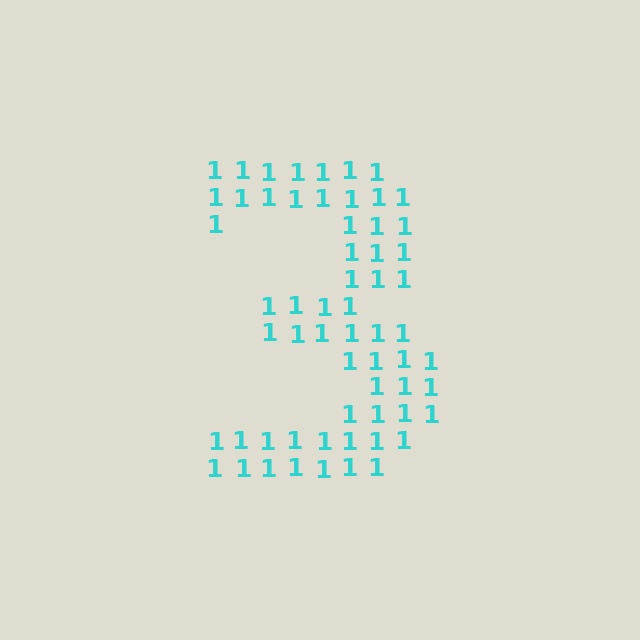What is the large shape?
The large shape is the digit 3.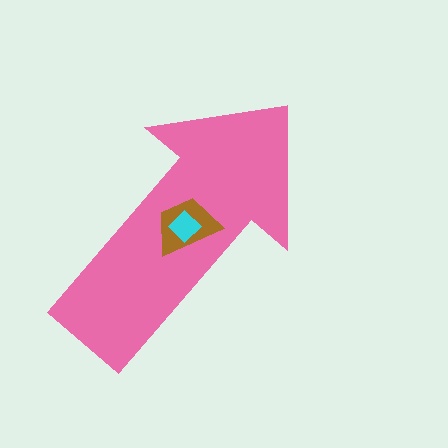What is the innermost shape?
The cyan diamond.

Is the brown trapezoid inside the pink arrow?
Yes.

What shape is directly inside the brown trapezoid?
The cyan diamond.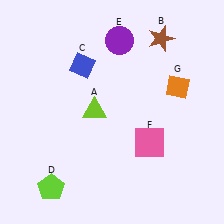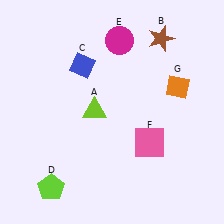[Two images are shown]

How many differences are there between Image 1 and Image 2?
There is 1 difference between the two images.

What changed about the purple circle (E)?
In Image 1, E is purple. In Image 2, it changed to magenta.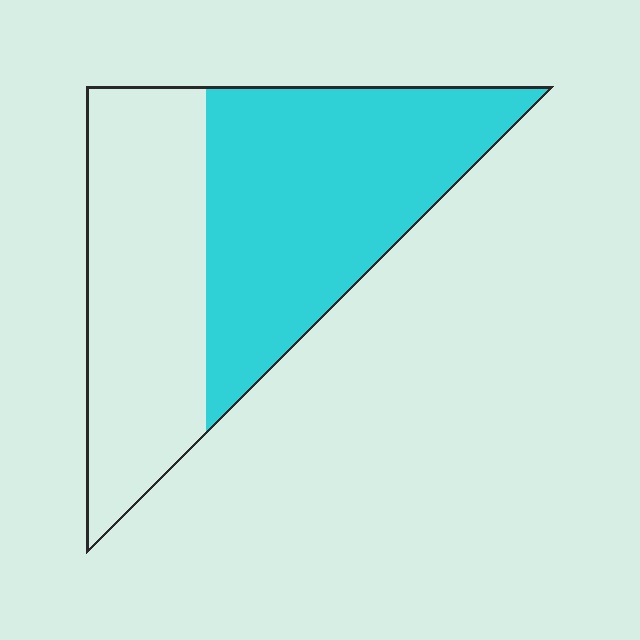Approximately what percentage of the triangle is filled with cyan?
Approximately 55%.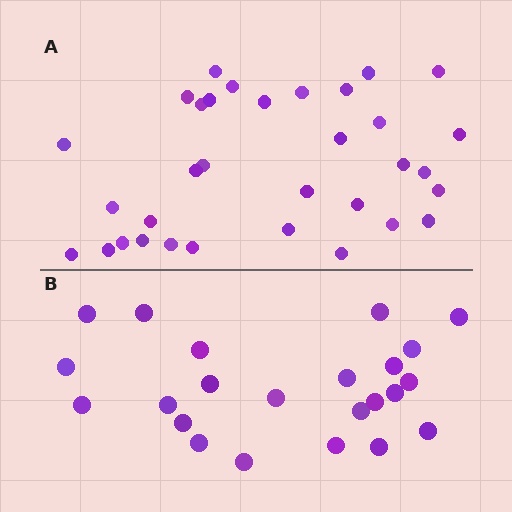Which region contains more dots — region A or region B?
Region A (the top region) has more dots.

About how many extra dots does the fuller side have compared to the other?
Region A has roughly 10 or so more dots than region B.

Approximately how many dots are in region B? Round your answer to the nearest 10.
About 20 dots. (The exact count is 23, which rounds to 20.)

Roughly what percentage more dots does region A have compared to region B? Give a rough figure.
About 45% more.